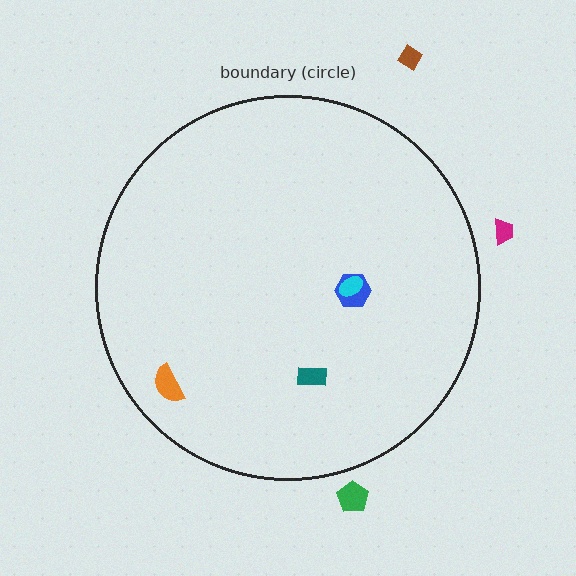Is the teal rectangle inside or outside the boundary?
Inside.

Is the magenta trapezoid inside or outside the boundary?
Outside.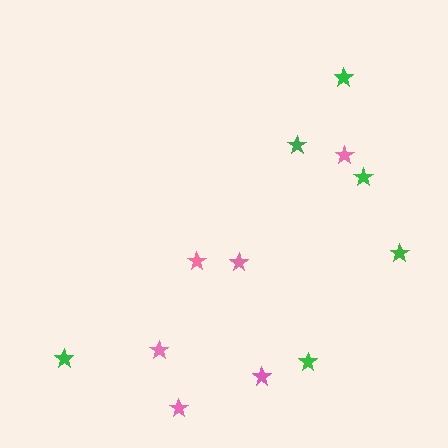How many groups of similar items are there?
There are 2 groups: one group of green stars (6) and one group of pink stars (6).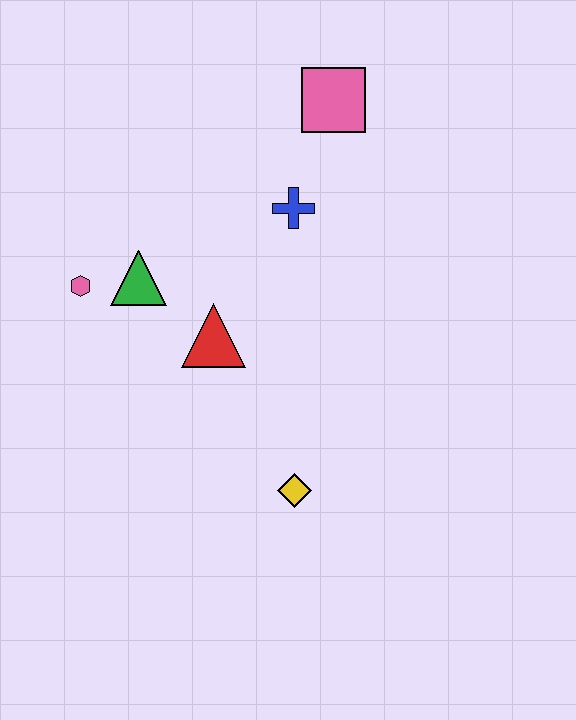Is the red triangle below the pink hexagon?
Yes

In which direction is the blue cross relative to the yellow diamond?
The blue cross is above the yellow diamond.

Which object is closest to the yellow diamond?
The red triangle is closest to the yellow diamond.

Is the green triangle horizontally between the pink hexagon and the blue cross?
Yes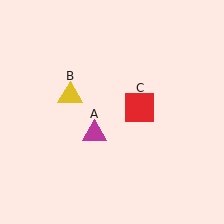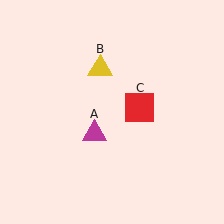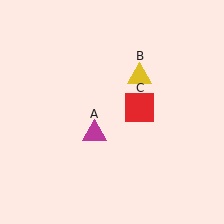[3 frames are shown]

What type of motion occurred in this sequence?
The yellow triangle (object B) rotated clockwise around the center of the scene.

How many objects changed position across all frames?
1 object changed position: yellow triangle (object B).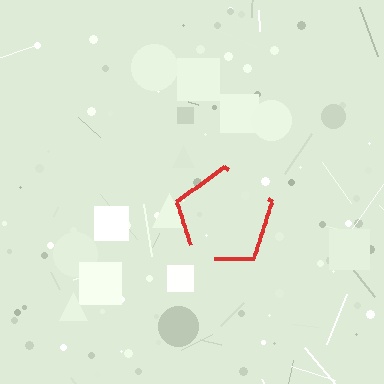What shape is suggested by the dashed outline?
The dashed outline suggests a pentagon.